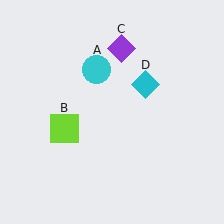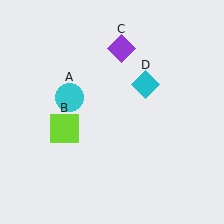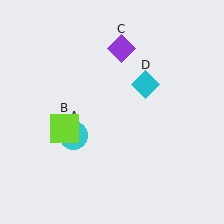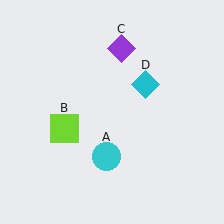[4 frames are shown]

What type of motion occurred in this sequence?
The cyan circle (object A) rotated counterclockwise around the center of the scene.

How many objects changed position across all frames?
1 object changed position: cyan circle (object A).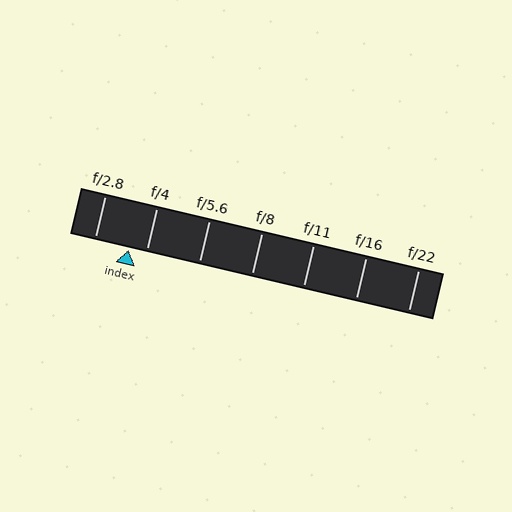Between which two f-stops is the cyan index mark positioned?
The index mark is between f/2.8 and f/4.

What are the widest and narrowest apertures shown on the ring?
The widest aperture shown is f/2.8 and the narrowest is f/22.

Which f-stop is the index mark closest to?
The index mark is closest to f/4.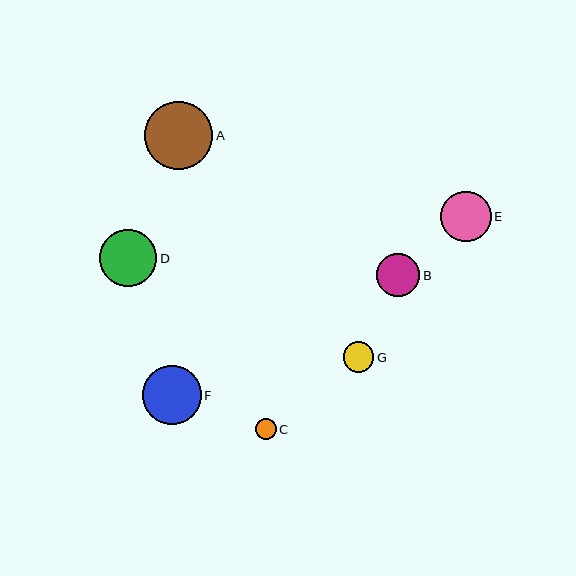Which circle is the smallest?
Circle C is the smallest with a size of approximately 21 pixels.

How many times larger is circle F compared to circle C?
Circle F is approximately 2.8 times the size of circle C.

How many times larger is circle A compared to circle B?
Circle A is approximately 1.6 times the size of circle B.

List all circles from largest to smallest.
From largest to smallest: A, F, D, E, B, G, C.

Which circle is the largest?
Circle A is the largest with a size of approximately 68 pixels.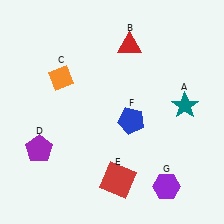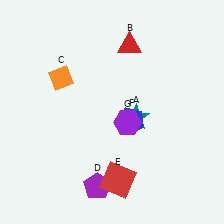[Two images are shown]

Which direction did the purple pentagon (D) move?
The purple pentagon (D) moved right.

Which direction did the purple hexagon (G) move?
The purple hexagon (G) moved up.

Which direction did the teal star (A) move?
The teal star (A) moved left.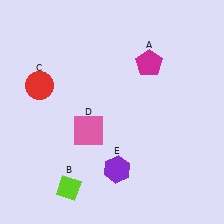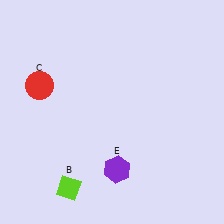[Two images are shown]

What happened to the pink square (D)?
The pink square (D) was removed in Image 2. It was in the bottom-left area of Image 1.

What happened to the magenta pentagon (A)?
The magenta pentagon (A) was removed in Image 2. It was in the top-right area of Image 1.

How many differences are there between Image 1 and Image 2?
There are 2 differences between the two images.